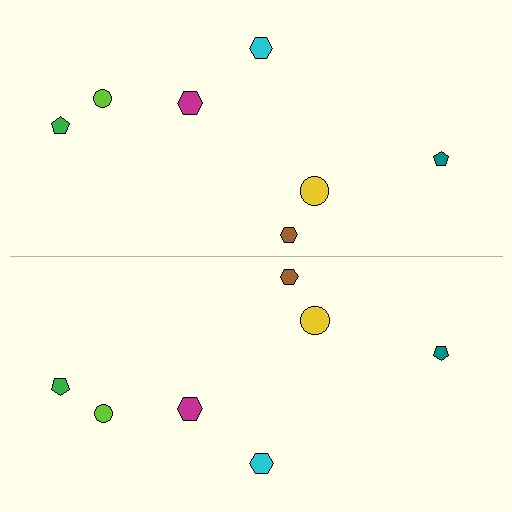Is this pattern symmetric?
Yes, this pattern has bilateral (reflection) symmetry.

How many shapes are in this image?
There are 14 shapes in this image.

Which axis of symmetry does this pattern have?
The pattern has a horizontal axis of symmetry running through the center of the image.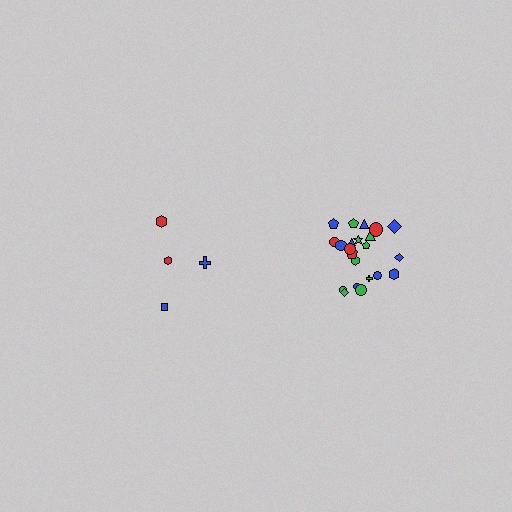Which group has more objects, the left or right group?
The right group.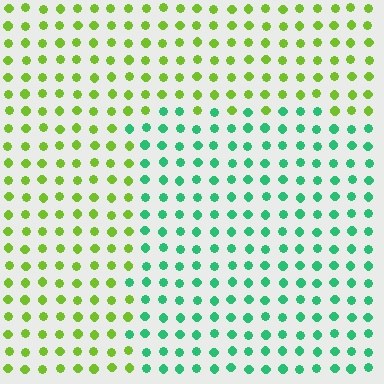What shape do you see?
I see a rectangle.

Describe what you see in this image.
The image is filled with small lime elements in a uniform arrangement. A rectangle-shaped region is visible where the elements are tinted to a slightly different hue, forming a subtle color boundary.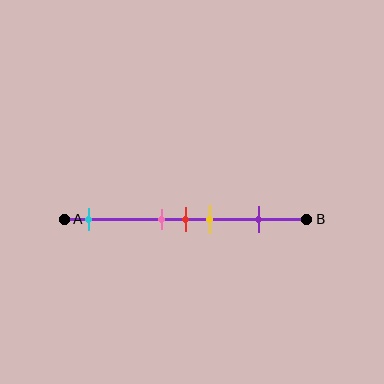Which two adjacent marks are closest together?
The pink and red marks are the closest adjacent pair.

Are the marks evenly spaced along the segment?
No, the marks are not evenly spaced.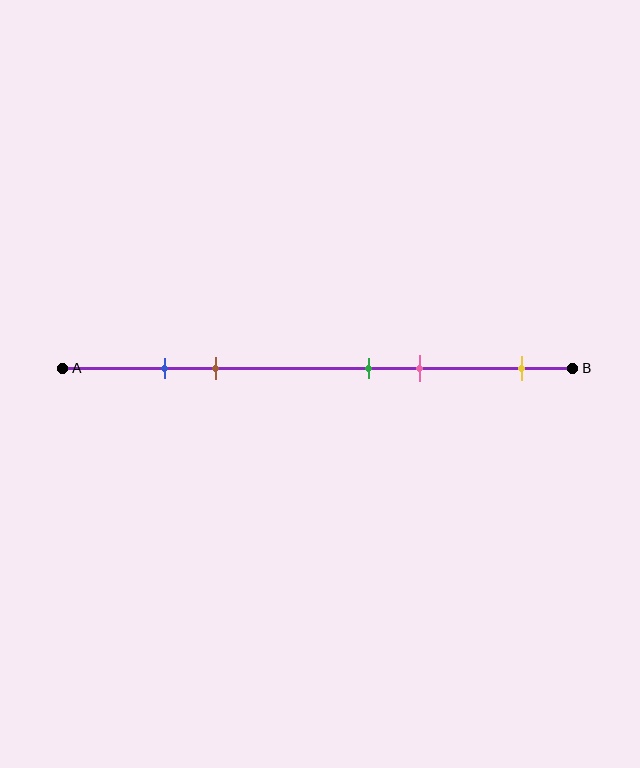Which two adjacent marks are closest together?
The blue and brown marks are the closest adjacent pair.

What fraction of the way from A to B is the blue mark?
The blue mark is approximately 20% (0.2) of the way from A to B.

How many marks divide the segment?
There are 5 marks dividing the segment.